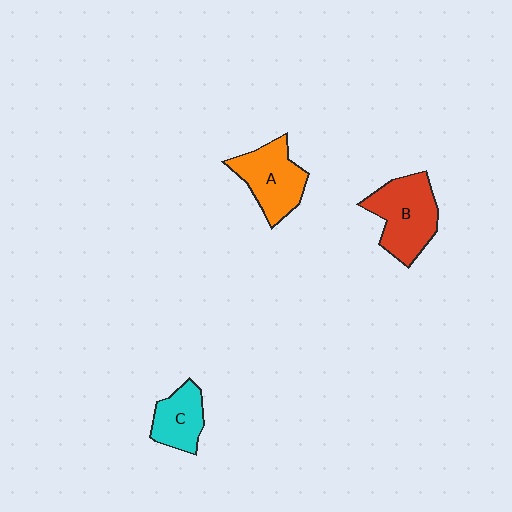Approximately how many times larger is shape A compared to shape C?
Approximately 1.4 times.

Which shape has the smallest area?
Shape C (cyan).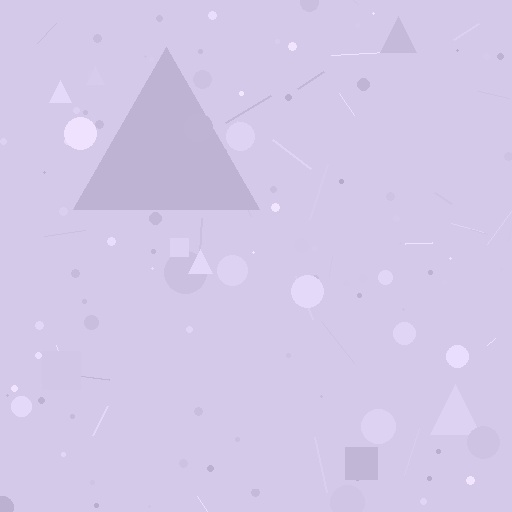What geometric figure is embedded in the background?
A triangle is embedded in the background.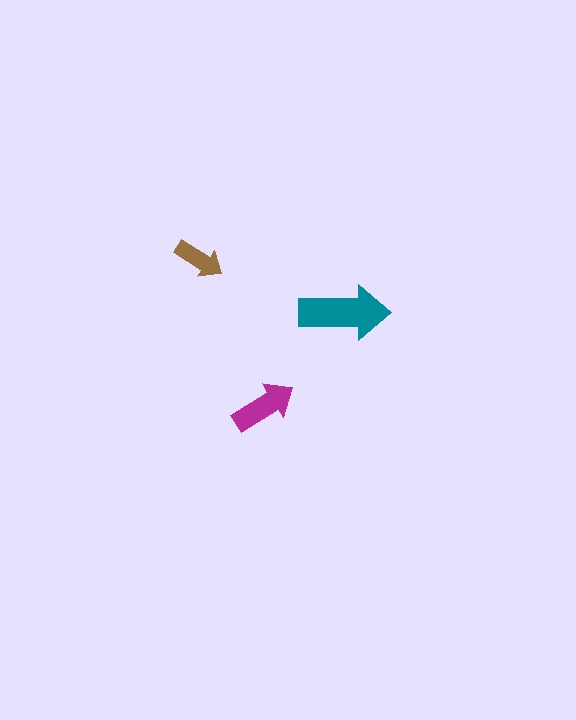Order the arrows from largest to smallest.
the teal one, the magenta one, the brown one.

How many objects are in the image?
There are 3 objects in the image.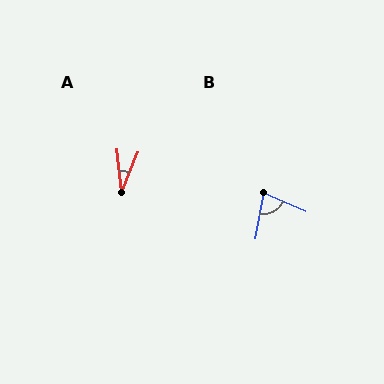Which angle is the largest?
B, at approximately 76 degrees.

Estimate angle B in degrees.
Approximately 76 degrees.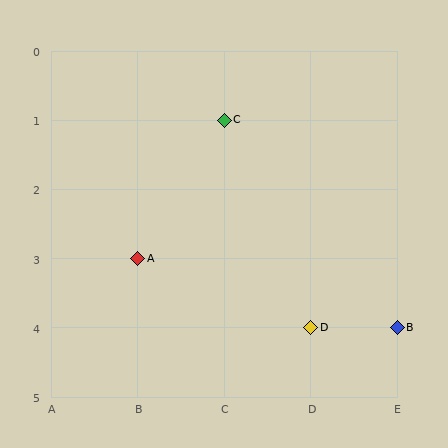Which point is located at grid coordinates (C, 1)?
Point C is at (C, 1).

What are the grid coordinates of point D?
Point D is at grid coordinates (D, 4).